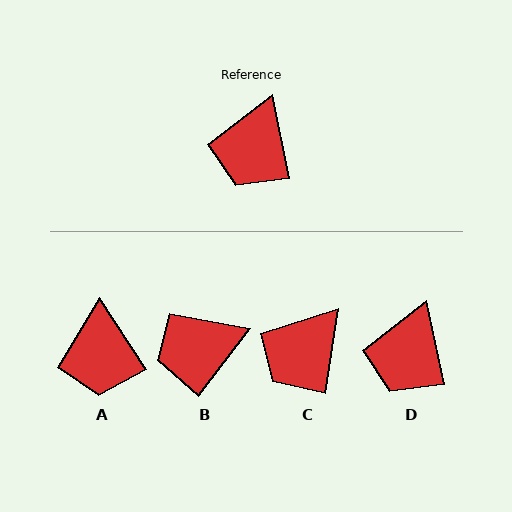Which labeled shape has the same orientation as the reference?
D.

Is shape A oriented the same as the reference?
No, it is off by about 21 degrees.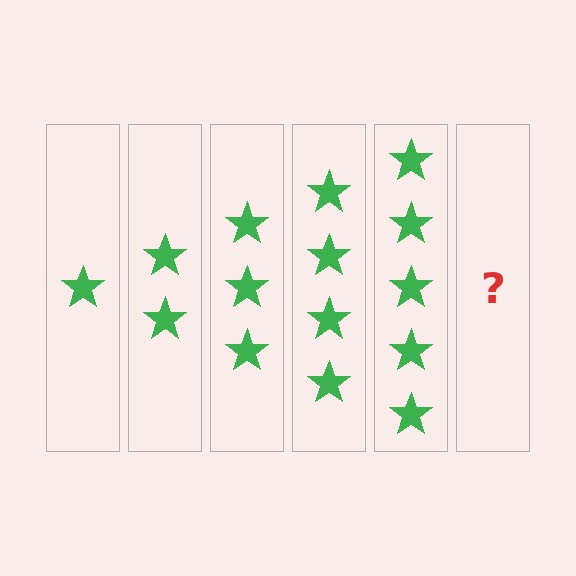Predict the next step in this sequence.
The next step is 6 stars.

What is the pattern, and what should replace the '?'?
The pattern is that each step adds one more star. The '?' should be 6 stars.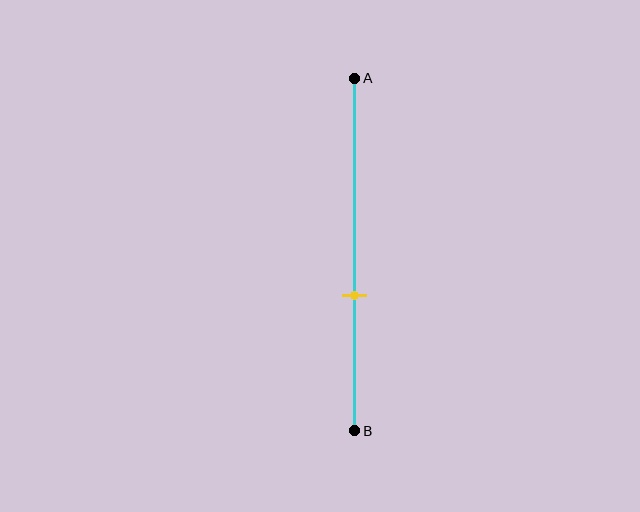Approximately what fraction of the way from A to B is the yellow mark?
The yellow mark is approximately 60% of the way from A to B.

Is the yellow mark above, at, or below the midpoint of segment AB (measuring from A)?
The yellow mark is below the midpoint of segment AB.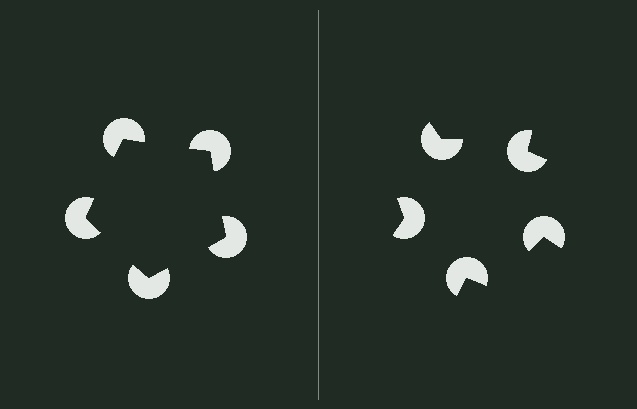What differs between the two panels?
The pac-man discs are positioned identically on both sides; only the wedge orientations differ. On the left they align to a pentagon; on the right they are misaligned.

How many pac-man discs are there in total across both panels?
10 — 5 on each side.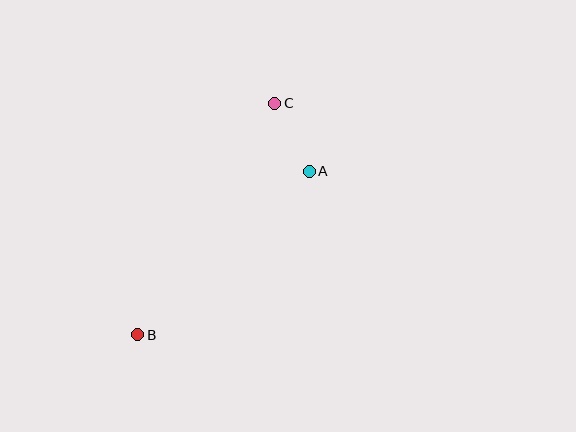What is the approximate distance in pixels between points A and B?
The distance between A and B is approximately 237 pixels.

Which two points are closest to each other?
Points A and C are closest to each other.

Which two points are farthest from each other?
Points B and C are farthest from each other.